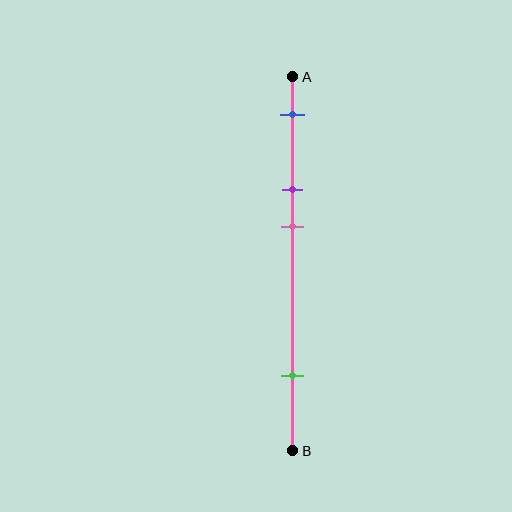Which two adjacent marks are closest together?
The purple and pink marks are the closest adjacent pair.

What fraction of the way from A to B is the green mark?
The green mark is approximately 80% (0.8) of the way from A to B.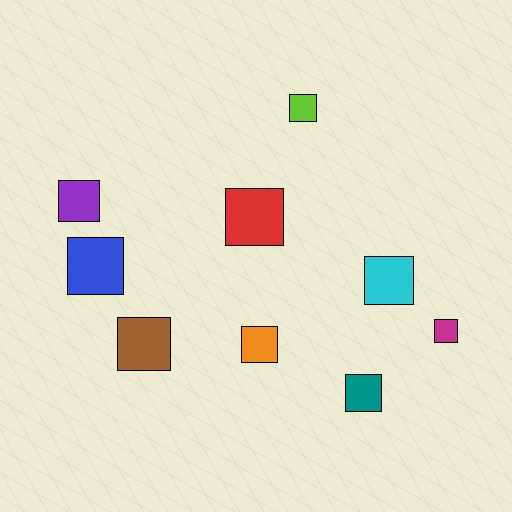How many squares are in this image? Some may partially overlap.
There are 9 squares.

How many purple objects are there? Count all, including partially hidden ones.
There is 1 purple object.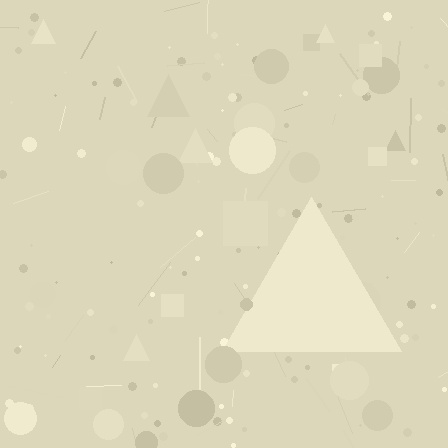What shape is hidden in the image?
A triangle is hidden in the image.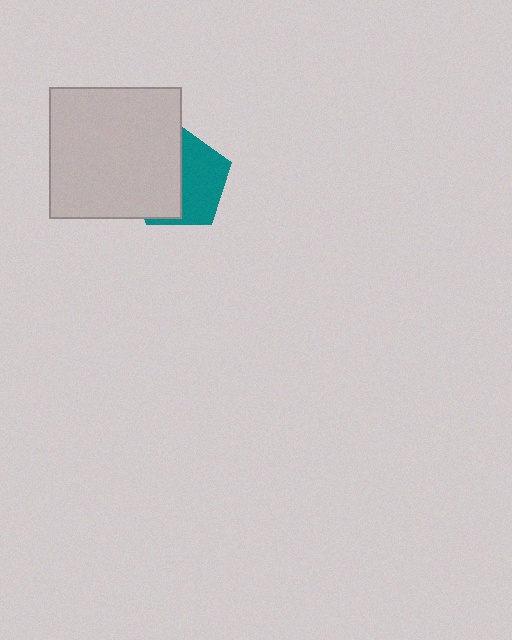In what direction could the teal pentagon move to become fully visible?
The teal pentagon could move right. That would shift it out from behind the light gray square entirely.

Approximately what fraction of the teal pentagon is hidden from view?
Roughly 51% of the teal pentagon is hidden behind the light gray square.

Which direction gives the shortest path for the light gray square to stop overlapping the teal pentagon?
Moving left gives the shortest separation.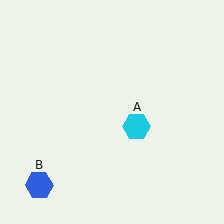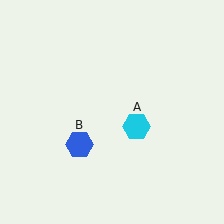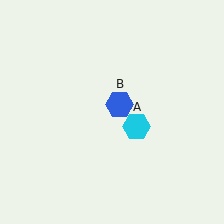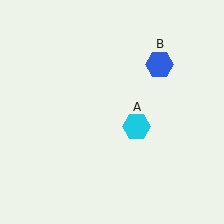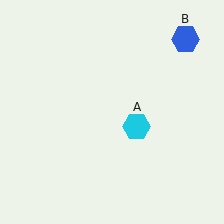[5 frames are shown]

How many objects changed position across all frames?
1 object changed position: blue hexagon (object B).